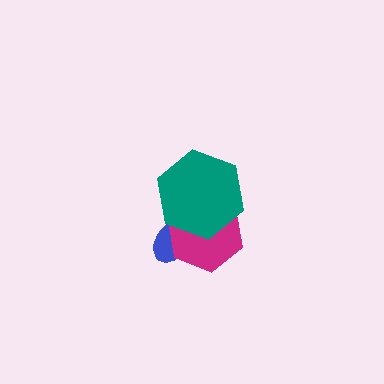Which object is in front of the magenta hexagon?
The teal hexagon is in front of the magenta hexagon.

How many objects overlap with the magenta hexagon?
2 objects overlap with the magenta hexagon.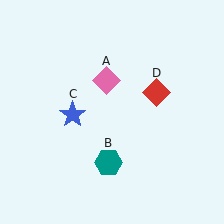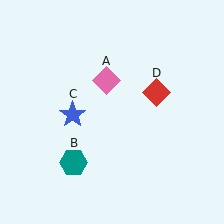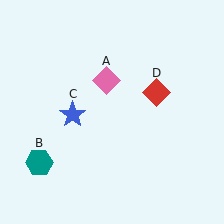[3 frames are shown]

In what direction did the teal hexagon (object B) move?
The teal hexagon (object B) moved left.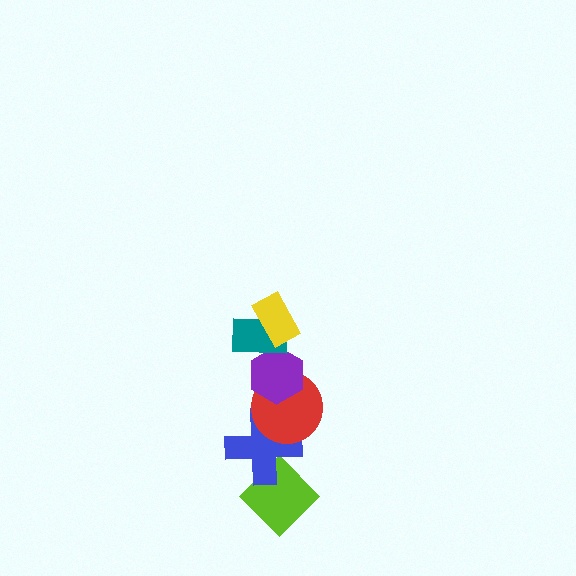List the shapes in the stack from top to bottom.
From top to bottom: the yellow rectangle, the teal rectangle, the purple hexagon, the red circle, the blue cross, the lime diamond.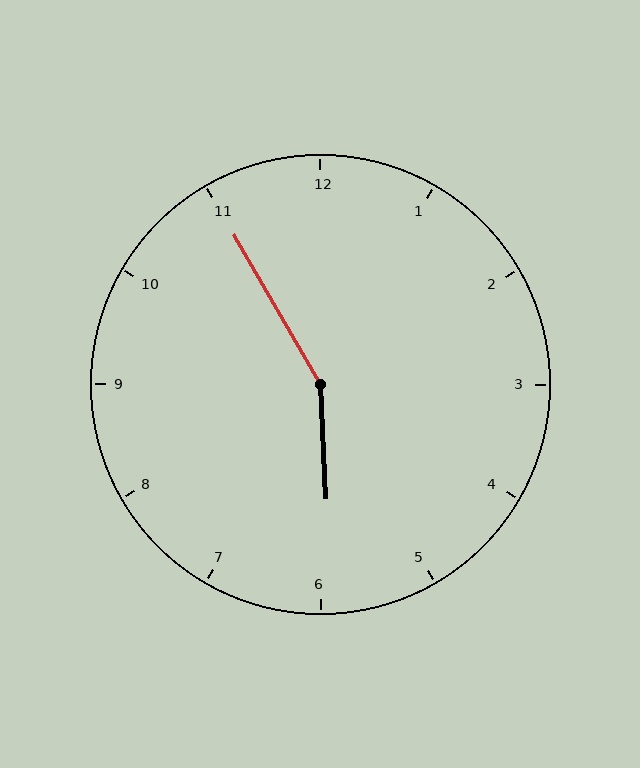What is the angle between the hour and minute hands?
Approximately 152 degrees.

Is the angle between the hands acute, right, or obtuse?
It is obtuse.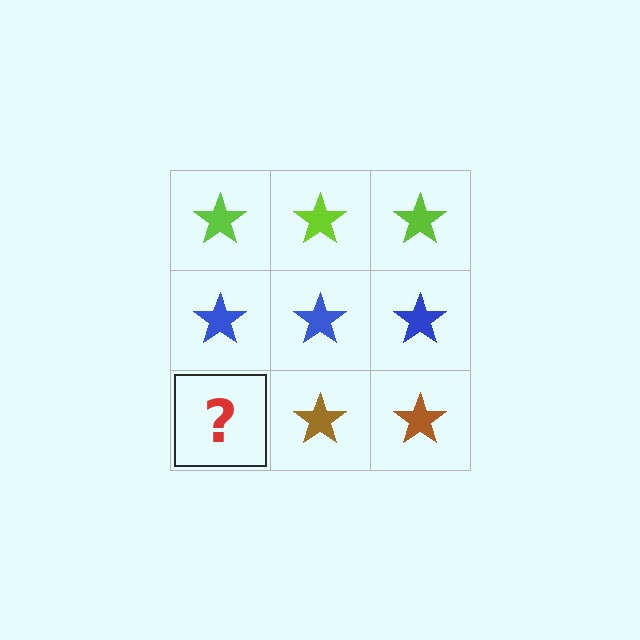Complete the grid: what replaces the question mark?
The question mark should be replaced with a brown star.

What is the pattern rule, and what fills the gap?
The rule is that each row has a consistent color. The gap should be filled with a brown star.